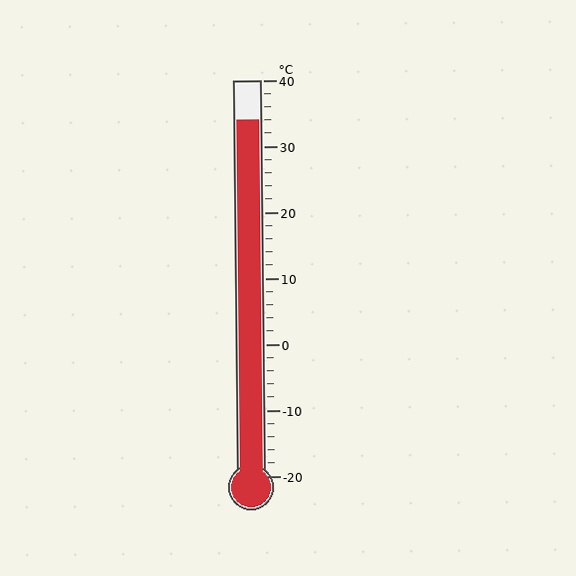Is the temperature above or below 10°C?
The temperature is above 10°C.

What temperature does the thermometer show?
The thermometer shows approximately 34°C.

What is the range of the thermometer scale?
The thermometer scale ranges from -20°C to 40°C.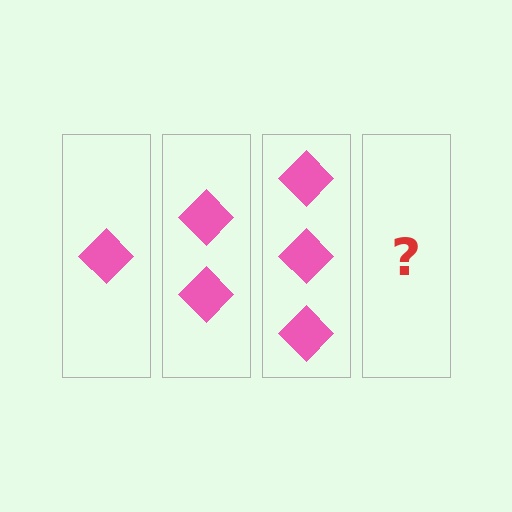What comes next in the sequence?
The next element should be 4 diamonds.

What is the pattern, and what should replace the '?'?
The pattern is that each step adds one more diamond. The '?' should be 4 diamonds.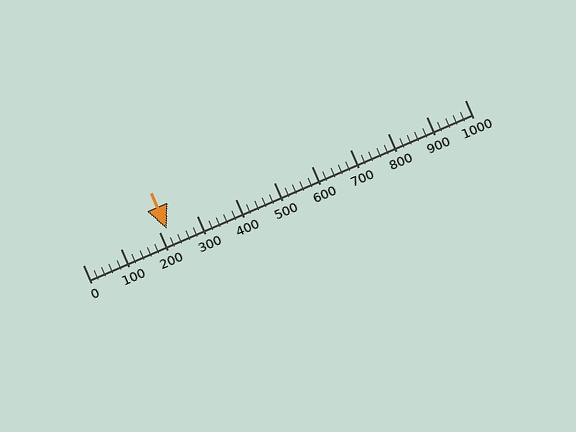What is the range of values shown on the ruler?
The ruler shows values from 0 to 1000.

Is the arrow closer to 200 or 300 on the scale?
The arrow is closer to 200.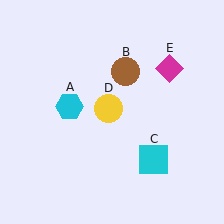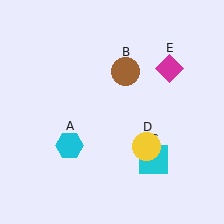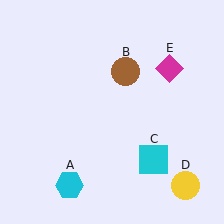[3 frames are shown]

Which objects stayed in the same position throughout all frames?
Brown circle (object B) and cyan square (object C) and magenta diamond (object E) remained stationary.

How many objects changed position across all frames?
2 objects changed position: cyan hexagon (object A), yellow circle (object D).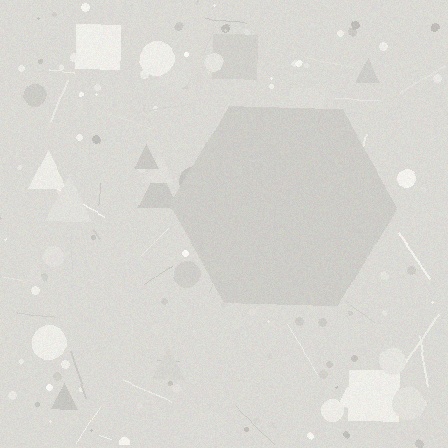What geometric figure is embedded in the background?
A hexagon is embedded in the background.